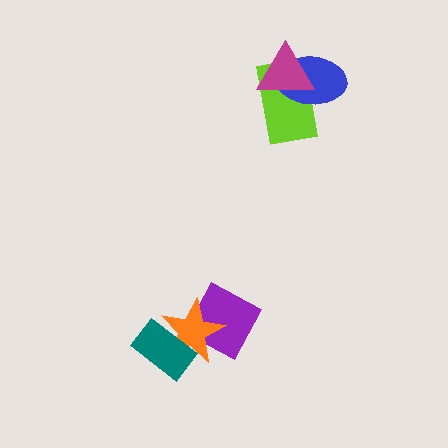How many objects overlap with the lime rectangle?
2 objects overlap with the lime rectangle.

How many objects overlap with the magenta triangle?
2 objects overlap with the magenta triangle.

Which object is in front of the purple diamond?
The orange star is in front of the purple diamond.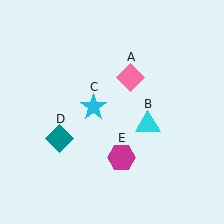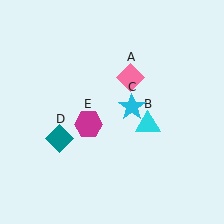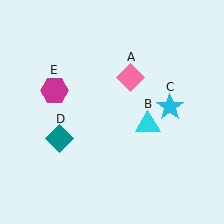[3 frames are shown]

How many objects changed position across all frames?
2 objects changed position: cyan star (object C), magenta hexagon (object E).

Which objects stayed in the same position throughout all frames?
Pink diamond (object A) and cyan triangle (object B) and teal diamond (object D) remained stationary.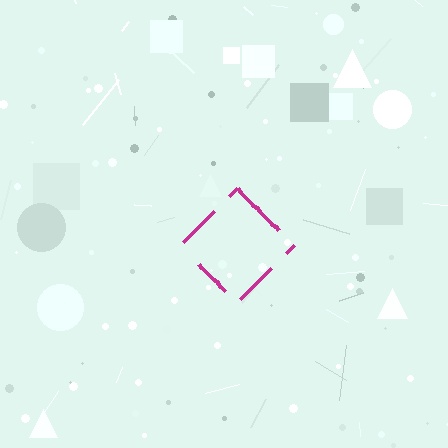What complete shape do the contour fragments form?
The contour fragments form a diamond.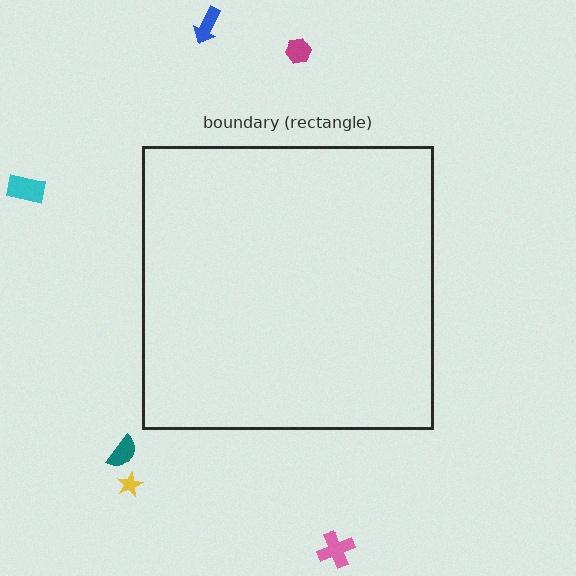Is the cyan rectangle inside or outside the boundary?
Outside.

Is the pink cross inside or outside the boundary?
Outside.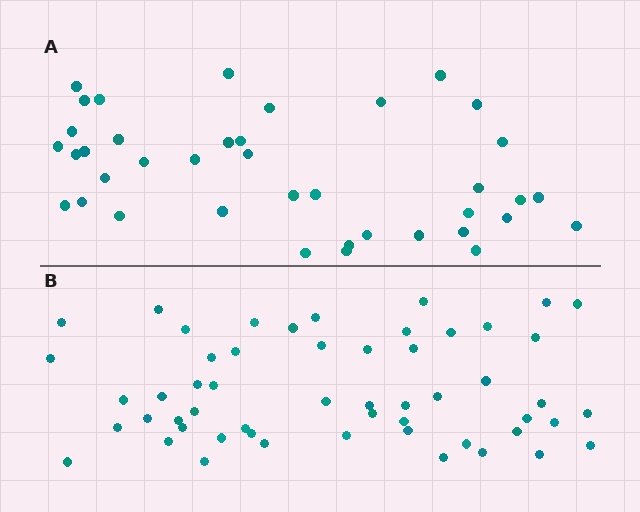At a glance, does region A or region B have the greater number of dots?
Region B (the bottom region) has more dots.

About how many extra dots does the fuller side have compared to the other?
Region B has approximately 15 more dots than region A.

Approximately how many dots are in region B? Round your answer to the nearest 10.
About 50 dots. (The exact count is 54, which rounds to 50.)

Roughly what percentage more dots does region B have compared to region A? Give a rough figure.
About 40% more.